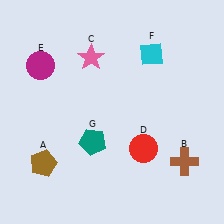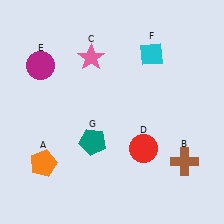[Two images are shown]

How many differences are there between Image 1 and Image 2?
There is 1 difference between the two images.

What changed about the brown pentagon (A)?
In Image 1, A is brown. In Image 2, it changed to orange.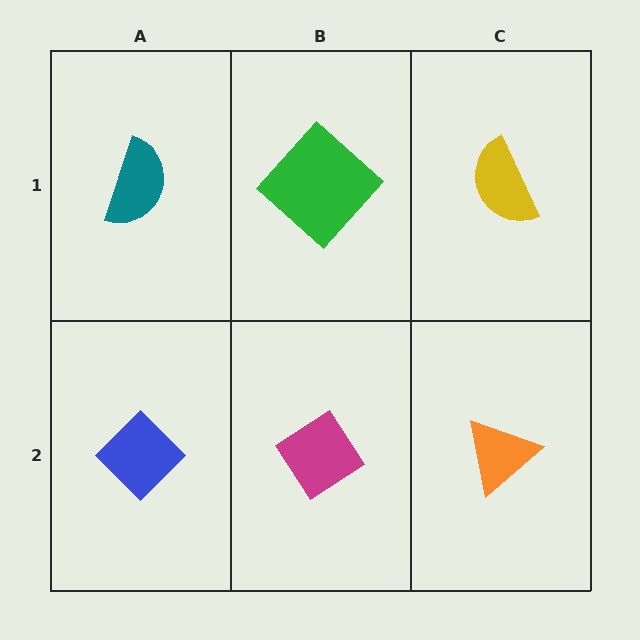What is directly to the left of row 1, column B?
A teal semicircle.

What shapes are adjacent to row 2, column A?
A teal semicircle (row 1, column A), a magenta diamond (row 2, column B).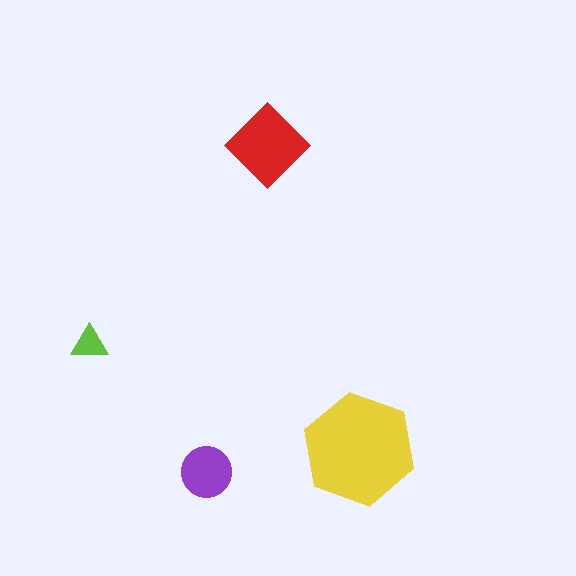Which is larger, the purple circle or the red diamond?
The red diamond.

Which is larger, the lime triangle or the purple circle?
The purple circle.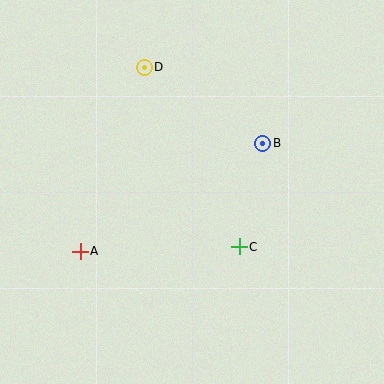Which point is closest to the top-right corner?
Point B is closest to the top-right corner.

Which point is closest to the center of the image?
Point C at (239, 247) is closest to the center.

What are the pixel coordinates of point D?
Point D is at (144, 67).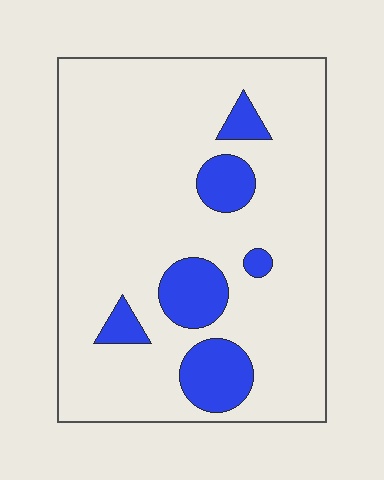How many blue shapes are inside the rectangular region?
6.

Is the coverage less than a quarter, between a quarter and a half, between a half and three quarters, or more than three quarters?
Less than a quarter.